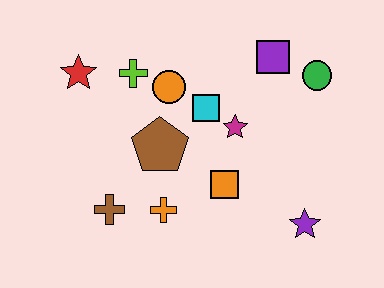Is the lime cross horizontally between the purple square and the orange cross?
No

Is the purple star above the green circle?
No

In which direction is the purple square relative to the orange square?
The purple square is above the orange square.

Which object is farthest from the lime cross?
The purple star is farthest from the lime cross.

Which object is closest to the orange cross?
The brown cross is closest to the orange cross.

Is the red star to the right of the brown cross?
No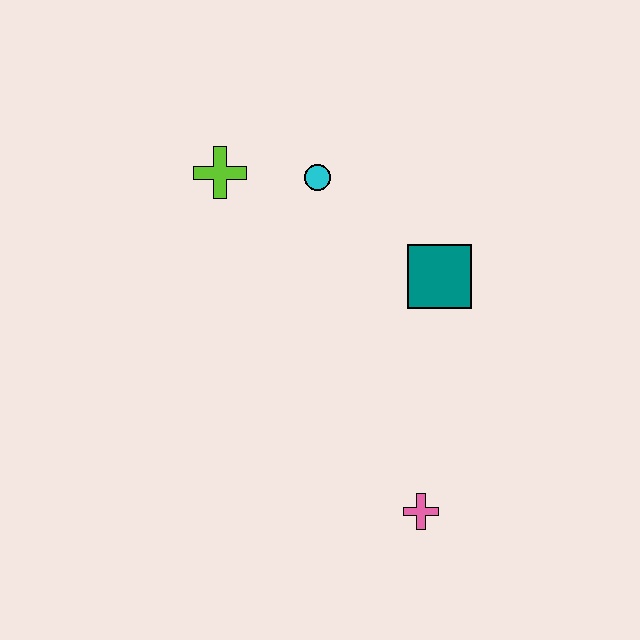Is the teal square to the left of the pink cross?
No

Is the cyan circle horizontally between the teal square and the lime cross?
Yes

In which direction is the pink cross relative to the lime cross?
The pink cross is below the lime cross.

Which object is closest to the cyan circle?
The lime cross is closest to the cyan circle.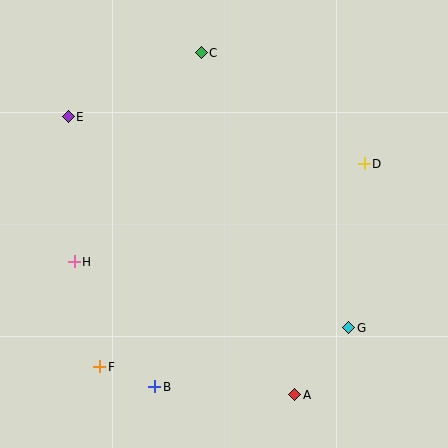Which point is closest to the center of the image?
Point D at (364, 164) is closest to the center.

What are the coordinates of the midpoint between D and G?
The midpoint between D and G is at (357, 246).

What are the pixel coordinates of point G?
Point G is at (349, 328).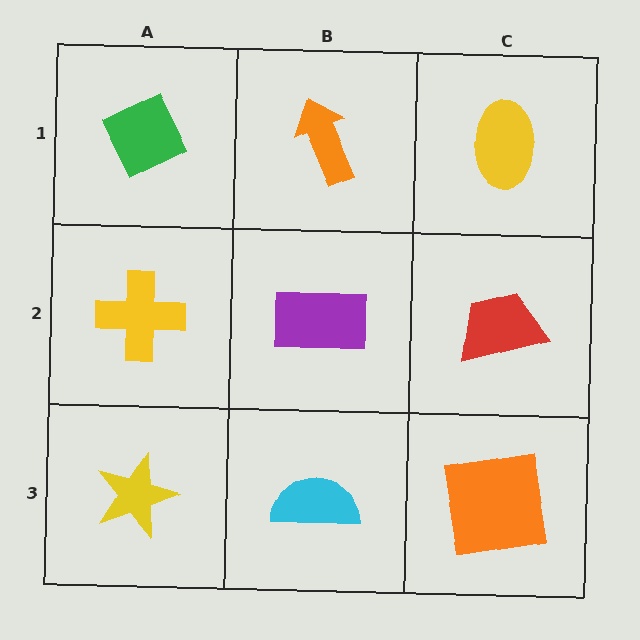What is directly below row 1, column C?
A red trapezoid.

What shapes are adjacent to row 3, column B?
A purple rectangle (row 2, column B), a yellow star (row 3, column A), an orange square (row 3, column C).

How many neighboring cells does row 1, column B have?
3.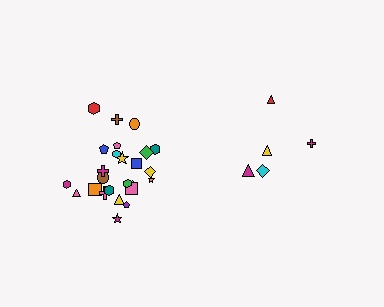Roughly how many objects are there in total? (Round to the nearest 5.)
Roughly 30 objects in total.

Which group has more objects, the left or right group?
The left group.